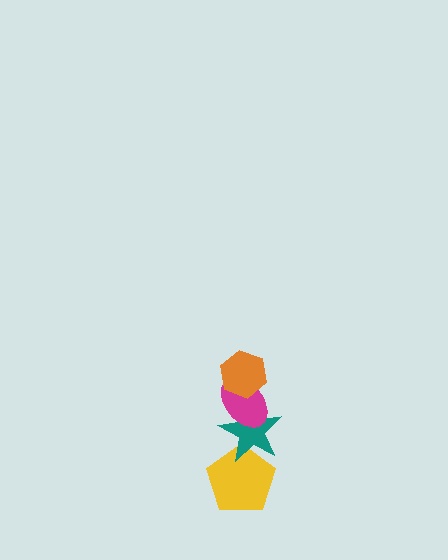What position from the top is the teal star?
The teal star is 3rd from the top.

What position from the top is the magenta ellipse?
The magenta ellipse is 2nd from the top.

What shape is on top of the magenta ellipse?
The orange hexagon is on top of the magenta ellipse.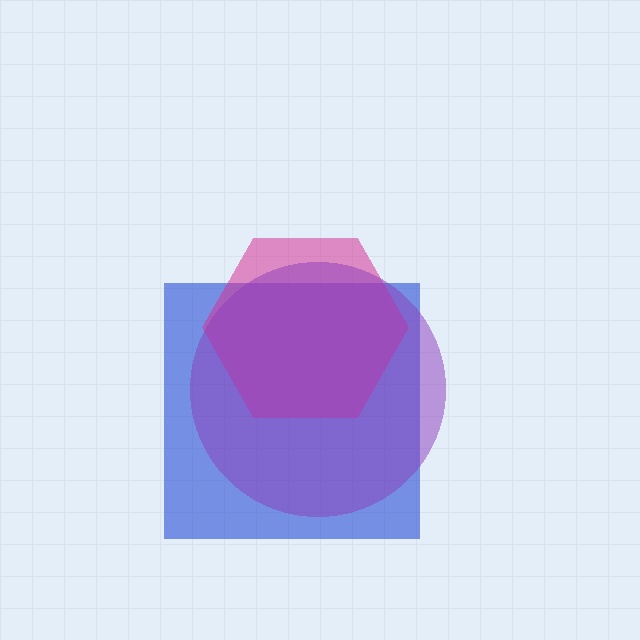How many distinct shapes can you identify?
There are 3 distinct shapes: a blue square, a magenta hexagon, a purple circle.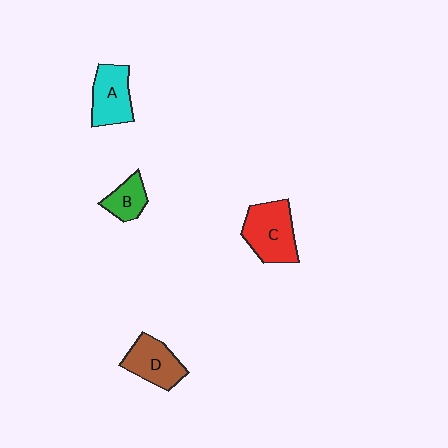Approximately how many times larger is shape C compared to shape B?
Approximately 1.9 times.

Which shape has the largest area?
Shape C (red).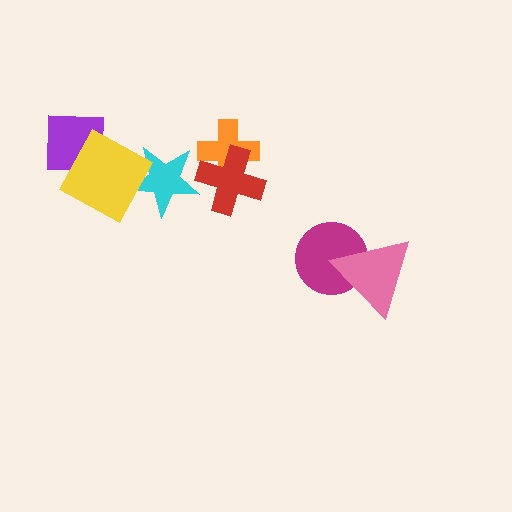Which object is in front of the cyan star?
The yellow diamond is in front of the cyan star.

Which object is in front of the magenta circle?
The pink triangle is in front of the magenta circle.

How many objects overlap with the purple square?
1 object overlaps with the purple square.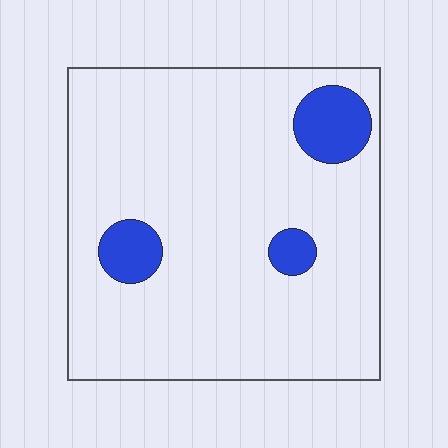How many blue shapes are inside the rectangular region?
3.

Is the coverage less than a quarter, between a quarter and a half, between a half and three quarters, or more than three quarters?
Less than a quarter.